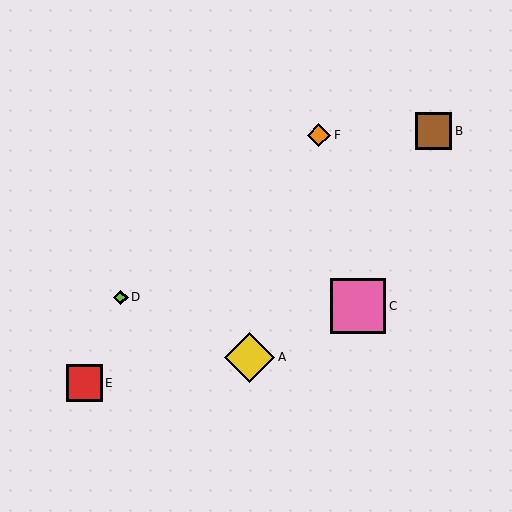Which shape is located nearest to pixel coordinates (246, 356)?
The yellow diamond (labeled A) at (250, 357) is nearest to that location.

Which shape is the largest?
The pink square (labeled C) is the largest.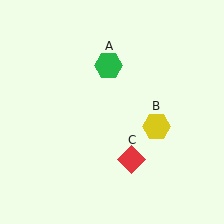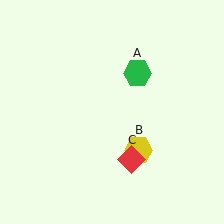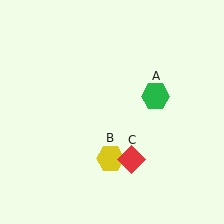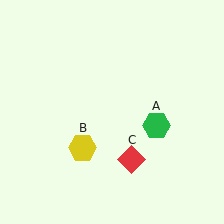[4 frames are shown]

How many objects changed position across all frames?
2 objects changed position: green hexagon (object A), yellow hexagon (object B).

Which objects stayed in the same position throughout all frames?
Red diamond (object C) remained stationary.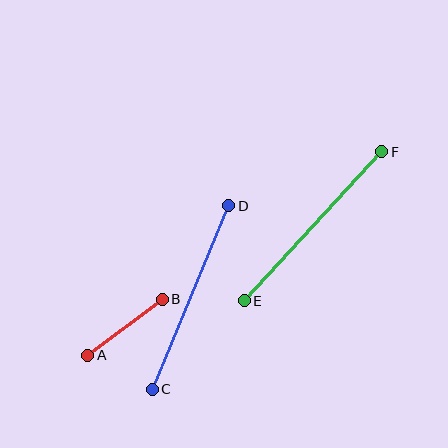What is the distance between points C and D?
The distance is approximately 199 pixels.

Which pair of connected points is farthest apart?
Points E and F are farthest apart.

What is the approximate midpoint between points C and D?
The midpoint is at approximately (190, 297) pixels.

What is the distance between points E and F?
The distance is approximately 203 pixels.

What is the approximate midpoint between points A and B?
The midpoint is at approximately (125, 327) pixels.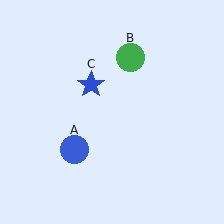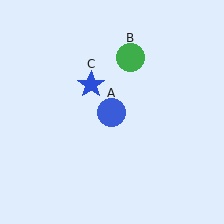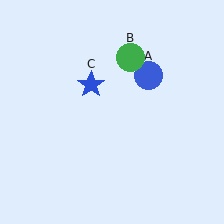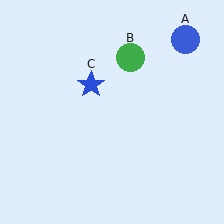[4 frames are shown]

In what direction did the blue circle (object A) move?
The blue circle (object A) moved up and to the right.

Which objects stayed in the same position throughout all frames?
Green circle (object B) and blue star (object C) remained stationary.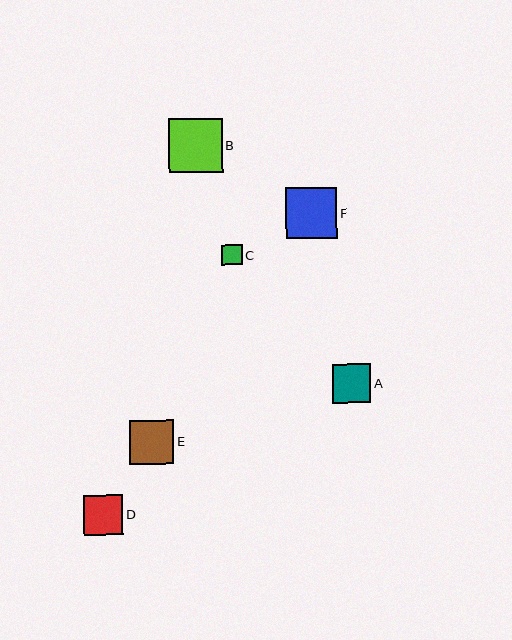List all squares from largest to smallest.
From largest to smallest: B, F, E, D, A, C.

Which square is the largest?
Square B is the largest with a size of approximately 54 pixels.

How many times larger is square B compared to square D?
Square B is approximately 1.4 times the size of square D.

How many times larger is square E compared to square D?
Square E is approximately 1.1 times the size of square D.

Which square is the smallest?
Square C is the smallest with a size of approximately 20 pixels.